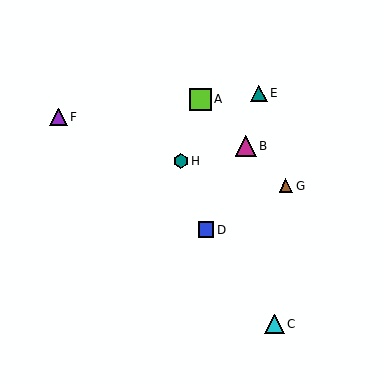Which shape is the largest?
The lime square (labeled A) is the largest.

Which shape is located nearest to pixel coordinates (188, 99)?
The lime square (labeled A) at (200, 99) is nearest to that location.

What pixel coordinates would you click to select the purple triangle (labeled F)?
Click at (59, 117) to select the purple triangle F.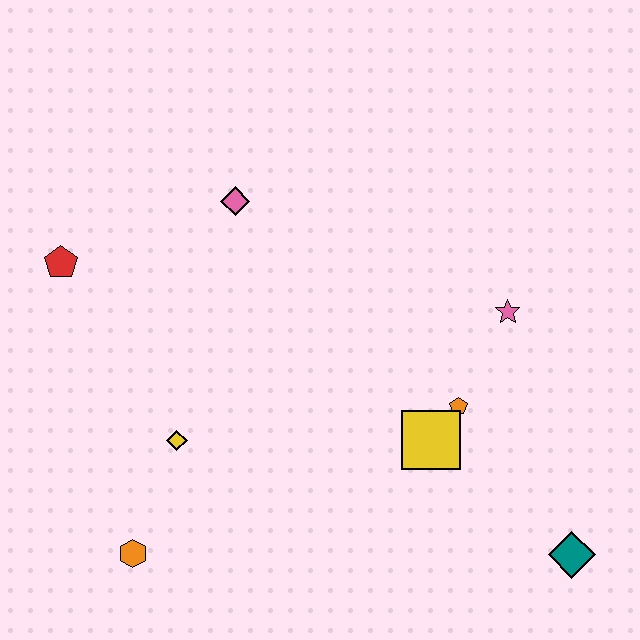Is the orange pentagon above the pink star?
No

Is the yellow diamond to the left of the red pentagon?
No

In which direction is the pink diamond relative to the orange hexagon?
The pink diamond is above the orange hexagon.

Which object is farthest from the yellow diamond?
The teal diamond is farthest from the yellow diamond.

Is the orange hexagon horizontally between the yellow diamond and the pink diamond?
No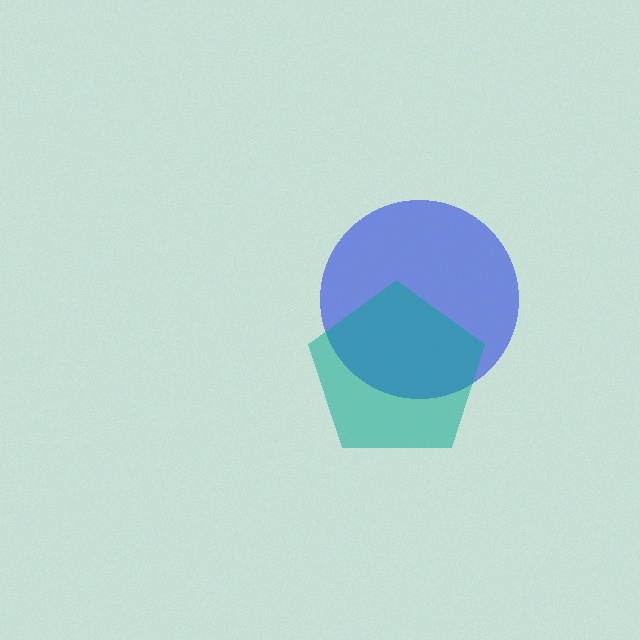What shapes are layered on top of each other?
The layered shapes are: a blue circle, a teal pentagon.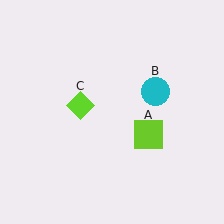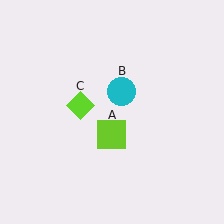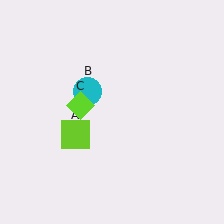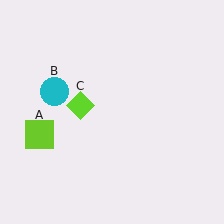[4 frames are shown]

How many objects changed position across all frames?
2 objects changed position: lime square (object A), cyan circle (object B).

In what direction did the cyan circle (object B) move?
The cyan circle (object B) moved left.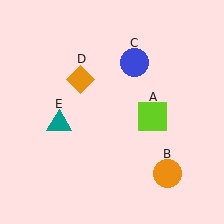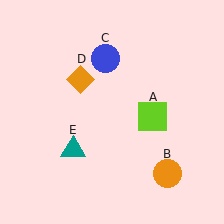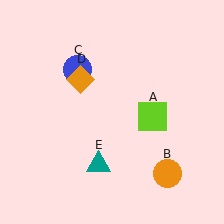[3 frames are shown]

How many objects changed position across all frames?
2 objects changed position: blue circle (object C), teal triangle (object E).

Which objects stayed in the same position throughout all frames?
Lime square (object A) and orange circle (object B) and orange diamond (object D) remained stationary.